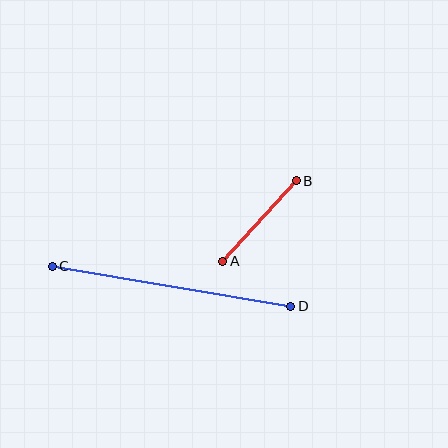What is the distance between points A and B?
The distance is approximately 109 pixels.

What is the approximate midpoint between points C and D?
The midpoint is at approximately (172, 286) pixels.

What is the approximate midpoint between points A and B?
The midpoint is at approximately (259, 221) pixels.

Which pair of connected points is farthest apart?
Points C and D are farthest apart.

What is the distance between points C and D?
The distance is approximately 242 pixels.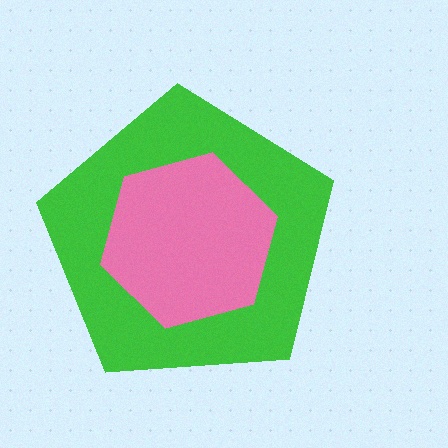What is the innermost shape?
The pink hexagon.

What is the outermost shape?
The green pentagon.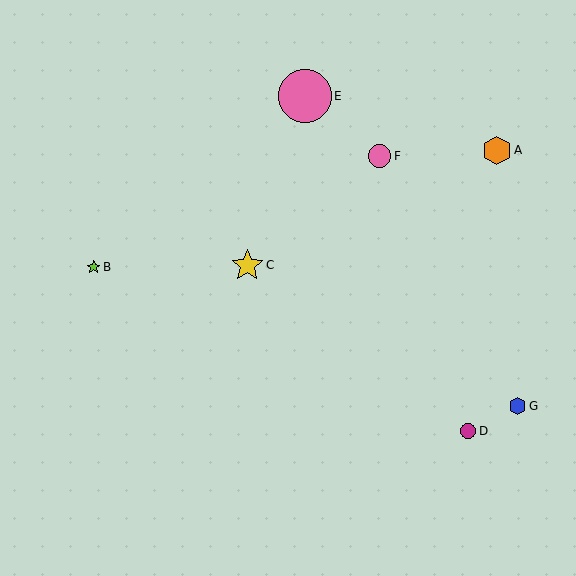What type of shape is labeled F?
Shape F is a pink circle.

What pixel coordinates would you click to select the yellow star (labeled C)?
Click at (247, 265) to select the yellow star C.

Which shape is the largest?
The pink circle (labeled E) is the largest.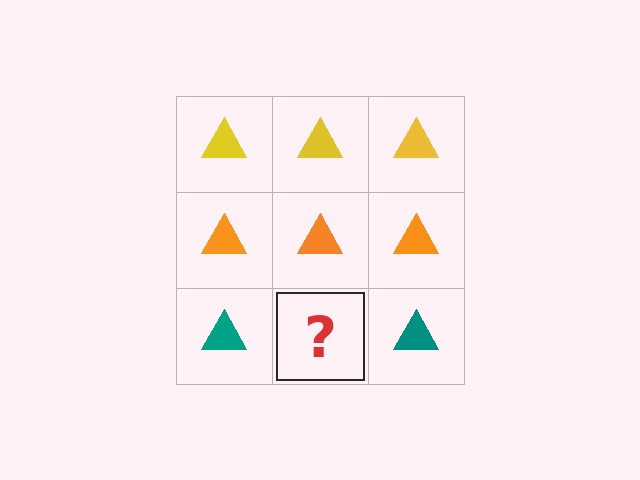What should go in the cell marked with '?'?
The missing cell should contain a teal triangle.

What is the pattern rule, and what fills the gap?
The rule is that each row has a consistent color. The gap should be filled with a teal triangle.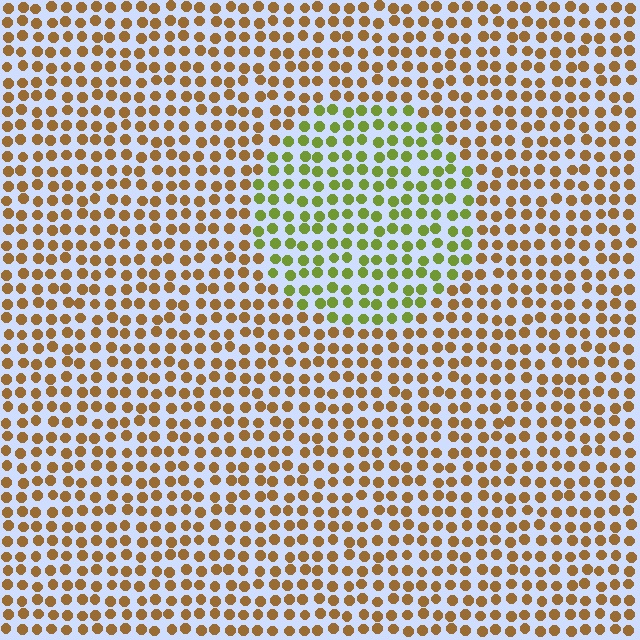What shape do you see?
I see a circle.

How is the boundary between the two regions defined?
The boundary is defined purely by a slight shift in hue (about 51 degrees). Spacing, size, and orientation are identical on both sides.